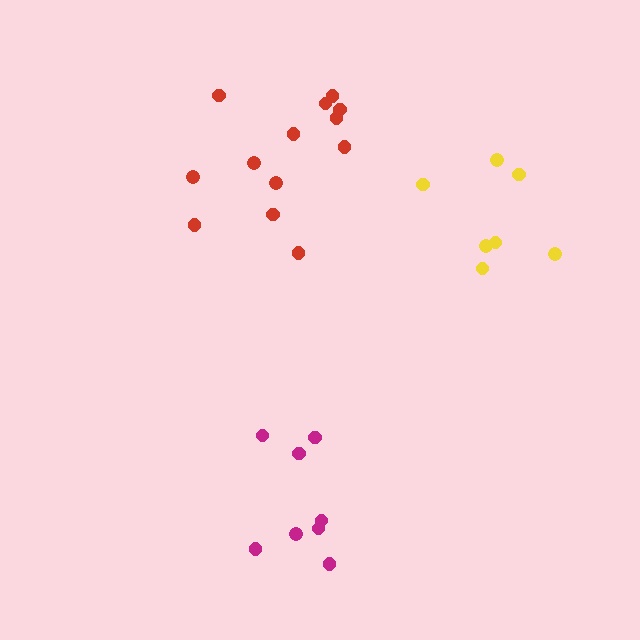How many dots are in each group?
Group 1: 8 dots, Group 2: 13 dots, Group 3: 7 dots (28 total).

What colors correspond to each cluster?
The clusters are colored: magenta, red, yellow.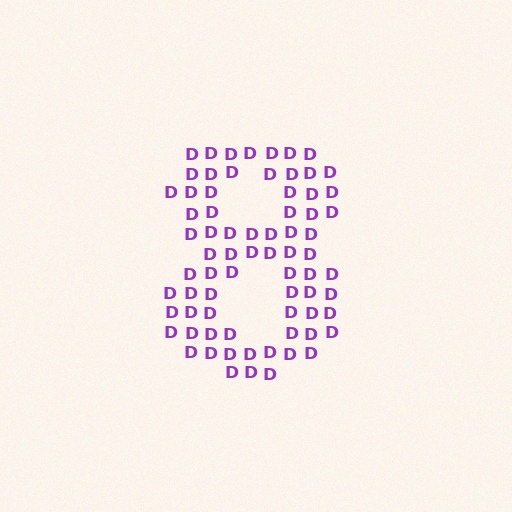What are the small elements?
The small elements are letter D's.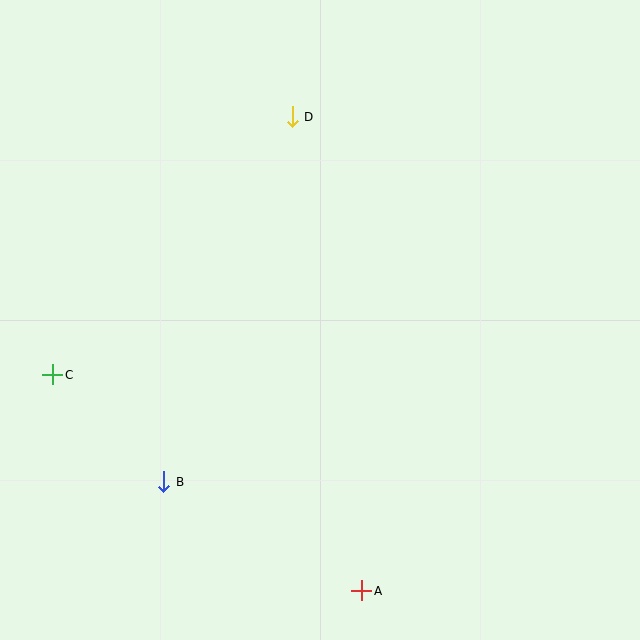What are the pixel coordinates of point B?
Point B is at (164, 482).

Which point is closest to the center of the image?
Point D at (292, 117) is closest to the center.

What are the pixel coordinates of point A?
Point A is at (362, 591).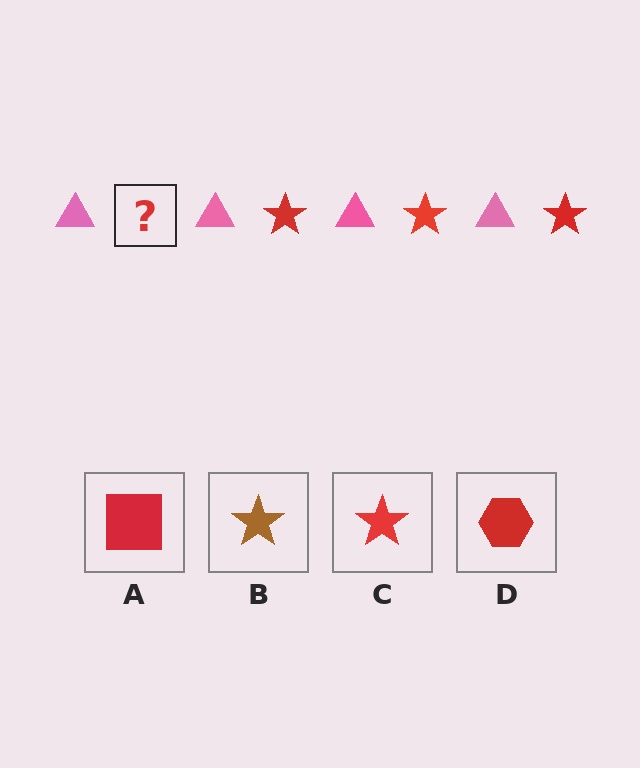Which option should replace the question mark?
Option C.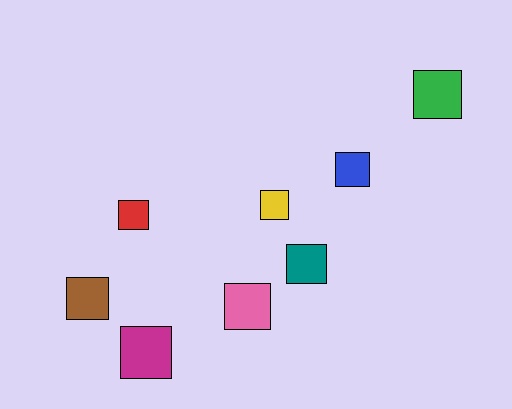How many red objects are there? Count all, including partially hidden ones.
There is 1 red object.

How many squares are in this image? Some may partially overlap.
There are 8 squares.